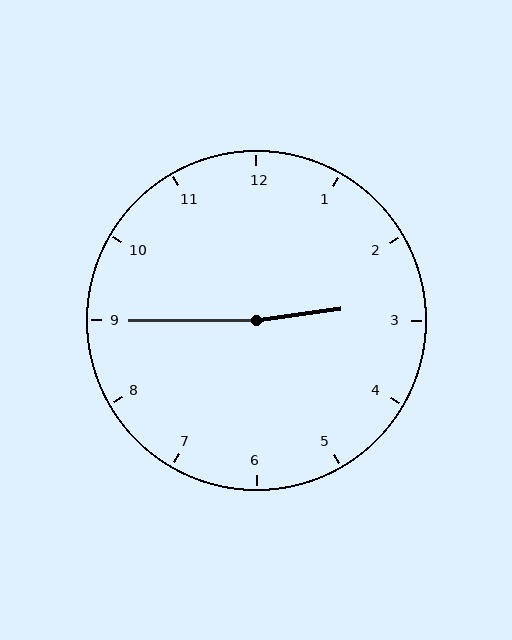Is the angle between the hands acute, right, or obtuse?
It is obtuse.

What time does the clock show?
2:45.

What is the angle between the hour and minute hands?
Approximately 172 degrees.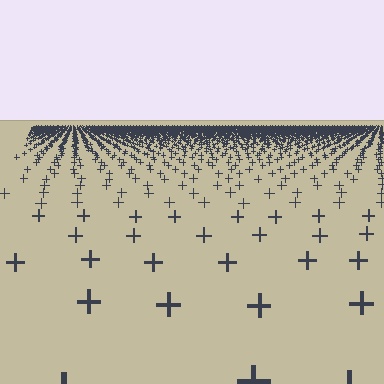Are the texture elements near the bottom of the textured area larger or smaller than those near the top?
Larger. Near the bottom, elements are closer to the viewer and appear at a bigger on-screen size.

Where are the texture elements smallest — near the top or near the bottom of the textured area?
Near the top.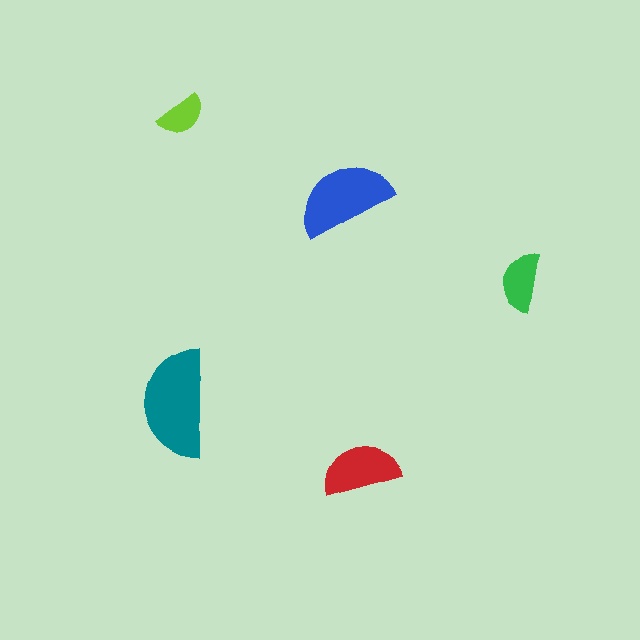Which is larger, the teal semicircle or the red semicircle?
The teal one.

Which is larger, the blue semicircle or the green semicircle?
The blue one.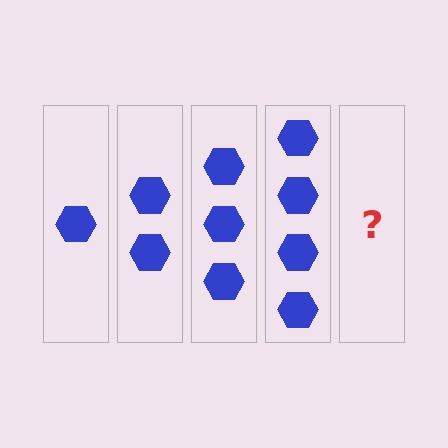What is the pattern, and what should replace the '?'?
The pattern is that each step adds one more hexagon. The '?' should be 5 hexagons.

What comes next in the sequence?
The next element should be 5 hexagons.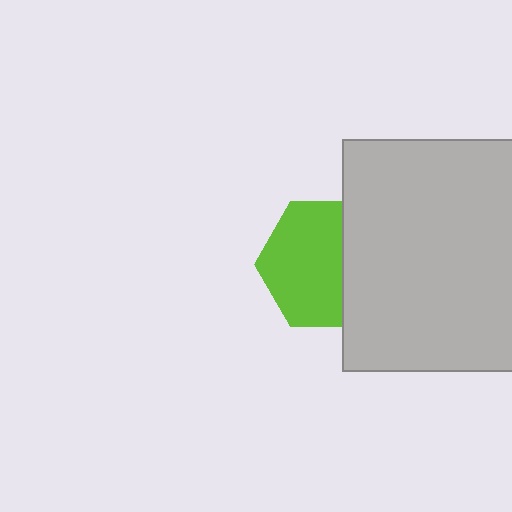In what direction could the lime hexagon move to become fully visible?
The lime hexagon could move left. That would shift it out from behind the light gray rectangle entirely.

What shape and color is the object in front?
The object in front is a light gray rectangle.